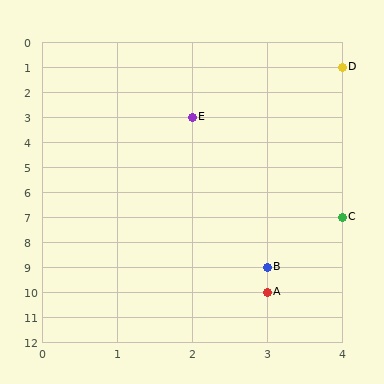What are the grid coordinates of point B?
Point B is at grid coordinates (3, 9).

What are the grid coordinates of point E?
Point E is at grid coordinates (2, 3).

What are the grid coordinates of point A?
Point A is at grid coordinates (3, 10).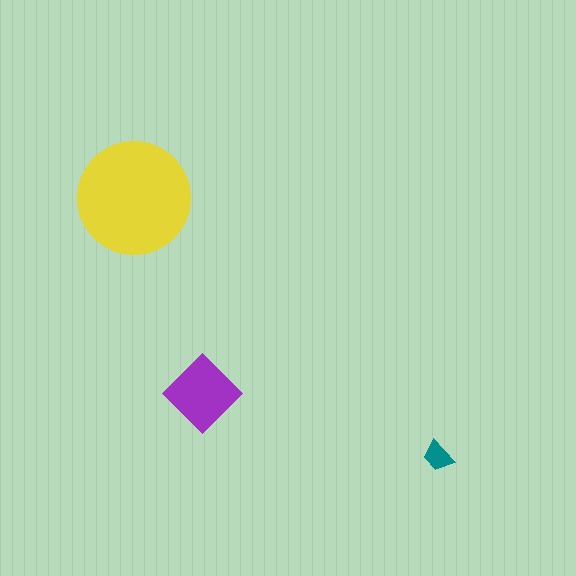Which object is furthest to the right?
The teal trapezoid is rightmost.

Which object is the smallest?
The teal trapezoid.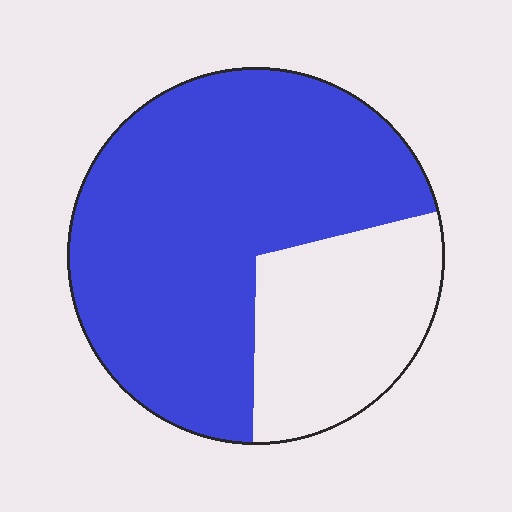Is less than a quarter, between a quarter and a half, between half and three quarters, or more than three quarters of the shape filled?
Between half and three quarters.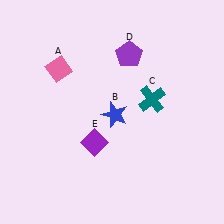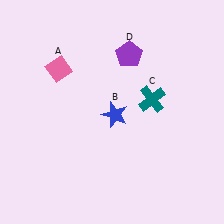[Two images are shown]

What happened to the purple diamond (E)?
The purple diamond (E) was removed in Image 2. It was in the bottom-left area of Image 1.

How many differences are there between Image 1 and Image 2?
There is 1 difference between the two images.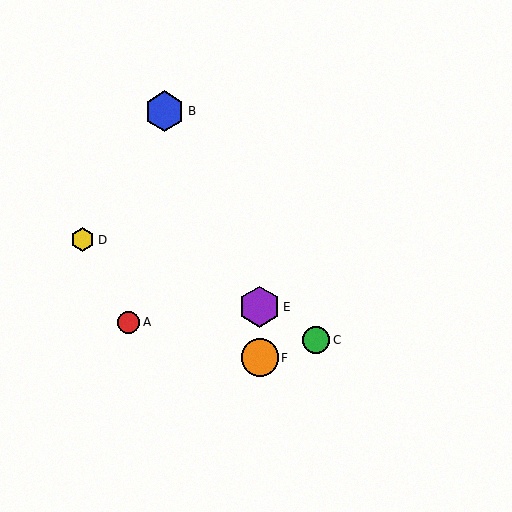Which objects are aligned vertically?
Objects E, F are aligned vertically.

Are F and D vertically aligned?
No, F is at x≈260 and D is at x≈83.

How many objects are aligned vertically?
2 objects (E, F) are aligned vertically.